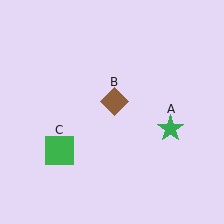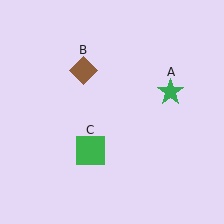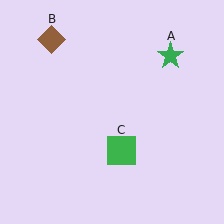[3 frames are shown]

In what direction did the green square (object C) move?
The green square (object C) moved right.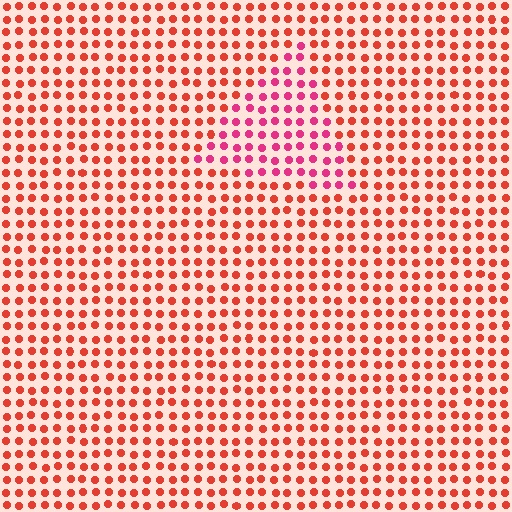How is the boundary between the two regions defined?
The boundary is defined purely by a slight shift in hue (about 33 degrees). Spacing, size, and orientation are identical on both sides.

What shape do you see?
I see a triangle.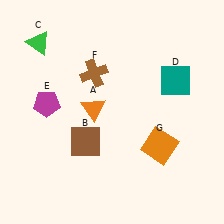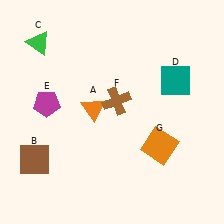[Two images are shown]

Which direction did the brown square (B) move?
The brown square (B) moved left.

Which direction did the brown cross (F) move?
The brown cross (F) moved down.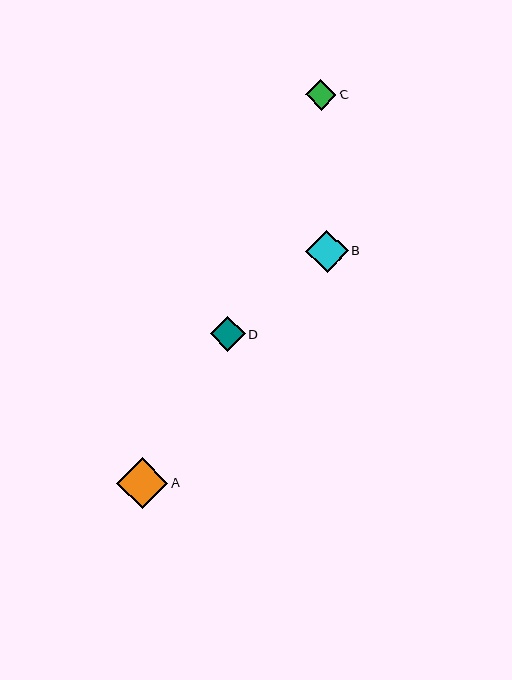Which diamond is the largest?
Diamond A is the largest with a size of approximately 51 pixels.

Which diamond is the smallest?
Diamond C is the smallest with a size of approximately 30 pixels.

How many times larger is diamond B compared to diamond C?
Diamond B is approximately 1.4 times the size of diamond C.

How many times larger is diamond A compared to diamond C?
Diamond A is approximately 1.7 times the size of diamond C.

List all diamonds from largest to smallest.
From largest to smallest: A, B, D, C.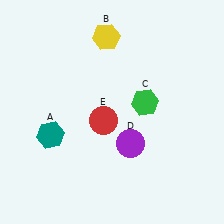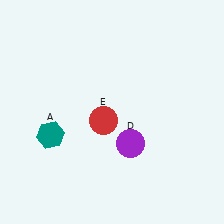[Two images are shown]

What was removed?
The yellow hexagon (B), the green hexagon (C) were removed in Image 2.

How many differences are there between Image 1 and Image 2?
There are 2 differences between the two images.